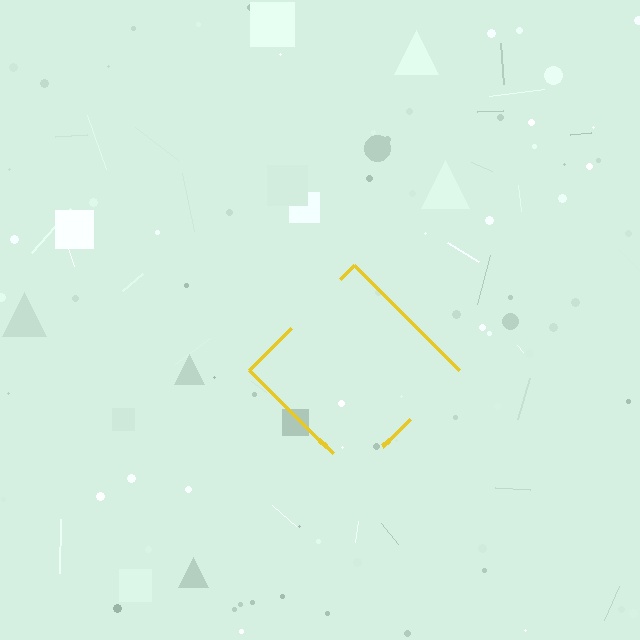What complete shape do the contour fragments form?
The contour fragments form a diamond.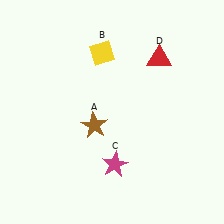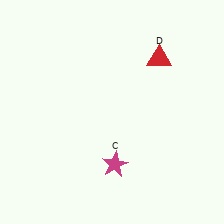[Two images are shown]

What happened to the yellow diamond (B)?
The yellow diamond (B) was removed in Image 2. It was in the top-left area of Image 1.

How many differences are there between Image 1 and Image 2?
There are 2 differences between the two images.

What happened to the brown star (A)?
The brown star (A) was removed in Image 2. It was in the bottom-left area of Image 1.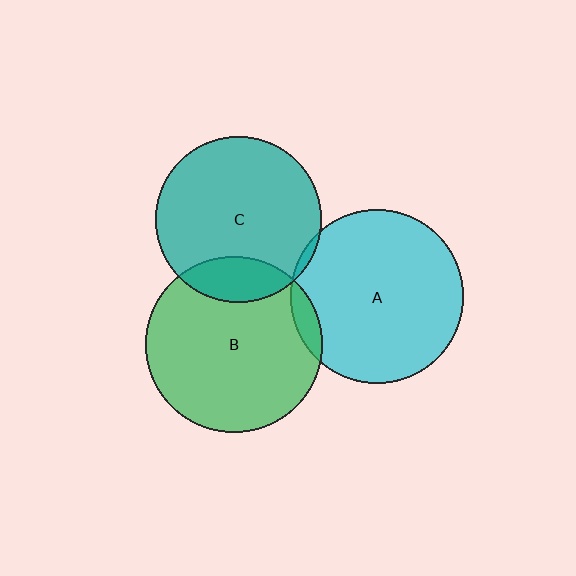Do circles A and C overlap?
Yes.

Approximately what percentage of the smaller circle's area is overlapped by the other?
Approximately 5%.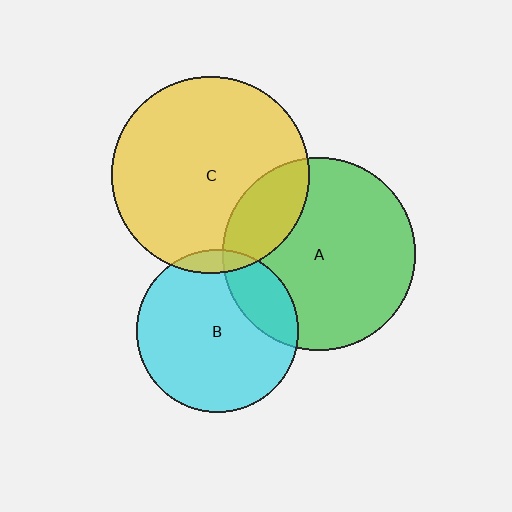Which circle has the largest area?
Circle C (yellow).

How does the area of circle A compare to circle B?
Approximately 1.4 times.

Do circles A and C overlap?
Yes.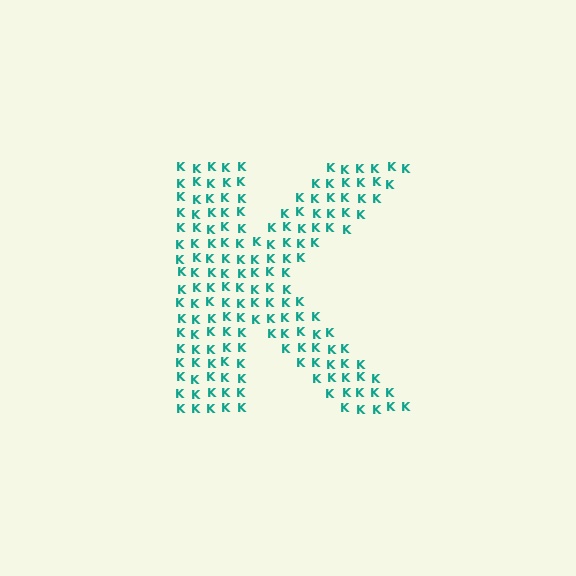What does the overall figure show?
The overall figure shows the letter K.